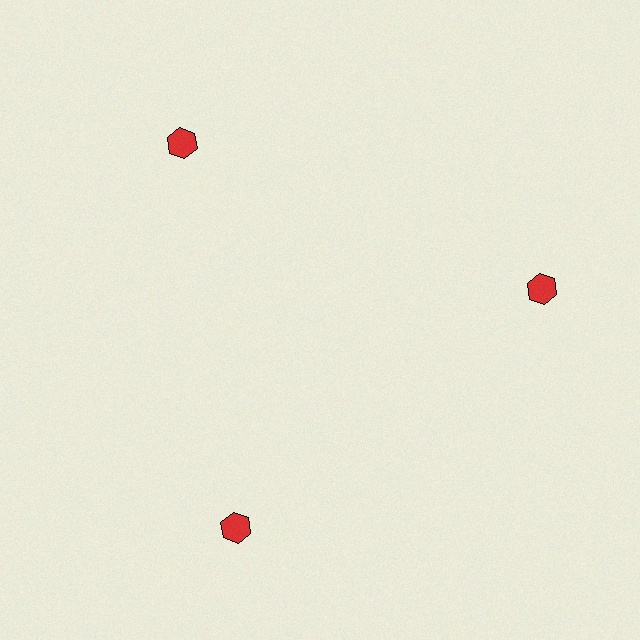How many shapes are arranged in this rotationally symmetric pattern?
There are 3 shapes, arranged in 3 groups of 1.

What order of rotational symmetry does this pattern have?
This pattern has 3-fold rotational symmetry.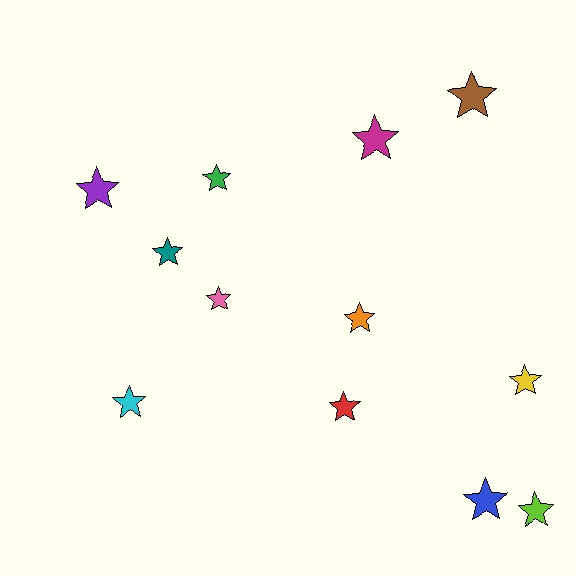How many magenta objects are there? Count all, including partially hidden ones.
There is 1 magenta object.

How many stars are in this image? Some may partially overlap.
There are 12 stars.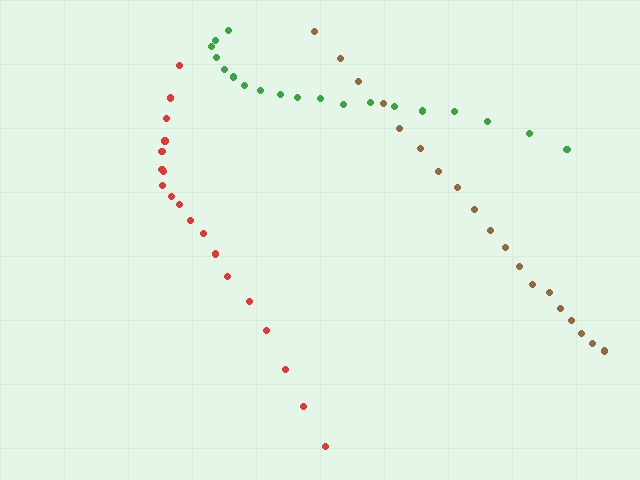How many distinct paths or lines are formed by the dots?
There are 3 distinct paths.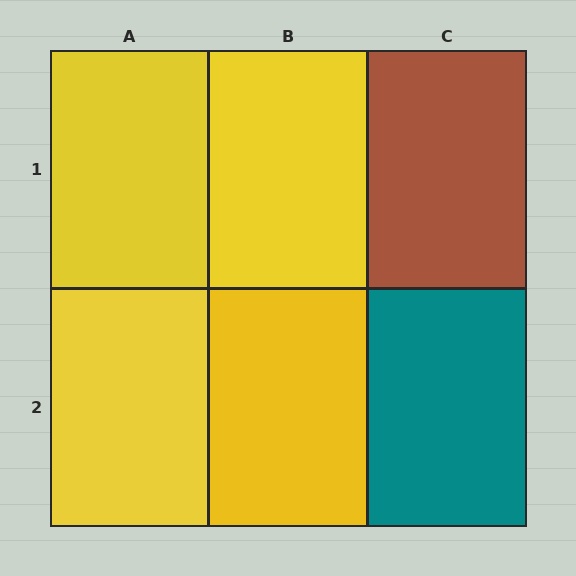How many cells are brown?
1 cell is brown.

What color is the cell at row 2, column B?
Yellow.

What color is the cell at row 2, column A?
Yellow.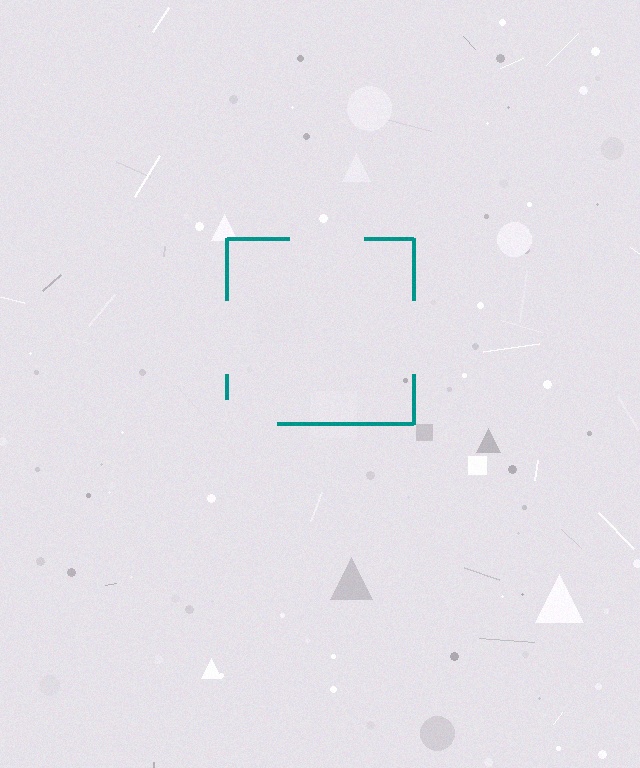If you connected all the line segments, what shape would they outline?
They would outline a square.